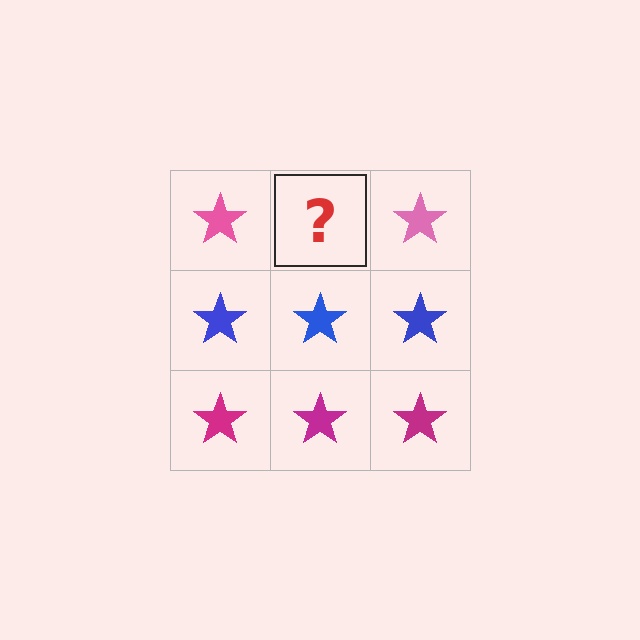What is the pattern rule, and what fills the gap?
The rule is that each row has a consistent color. The gap should be filled with a pink star.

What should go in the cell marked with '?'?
The missing cell should contain a pink star.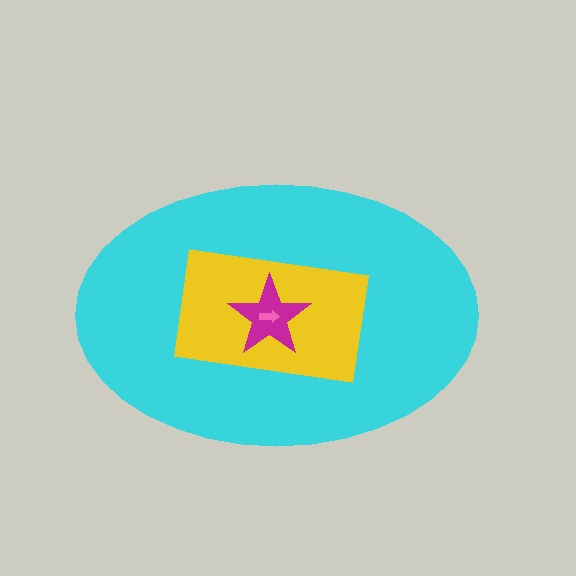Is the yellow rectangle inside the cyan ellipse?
Yes.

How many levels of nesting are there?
4.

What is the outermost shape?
The cyan ellipse.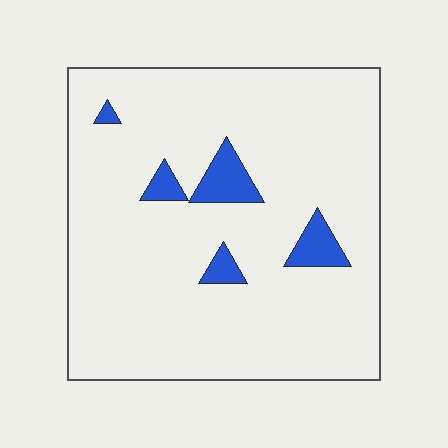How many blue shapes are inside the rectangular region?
5.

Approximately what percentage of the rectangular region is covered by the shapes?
Approximately 5%.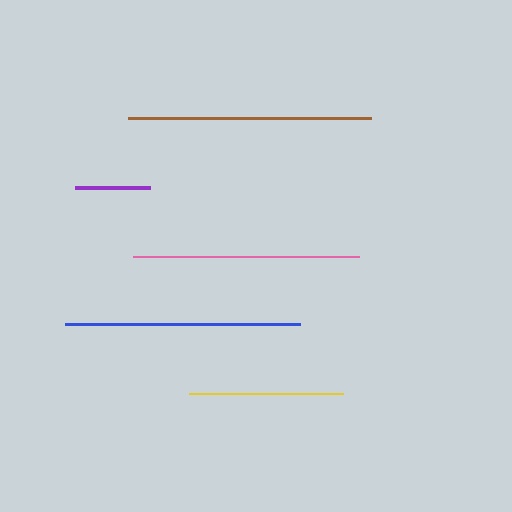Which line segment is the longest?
The brown line is the longest at approximately 243 pixels.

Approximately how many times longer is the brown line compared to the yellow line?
The brown line is approximately 1.6 times the length of the yellow line.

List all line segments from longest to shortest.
From longest to shortest: brown, blue, pink, yellow, purple.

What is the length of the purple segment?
The purple segment is approximately 75 pixels long.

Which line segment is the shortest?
The purple line is the shortest at approximately 75 pixels.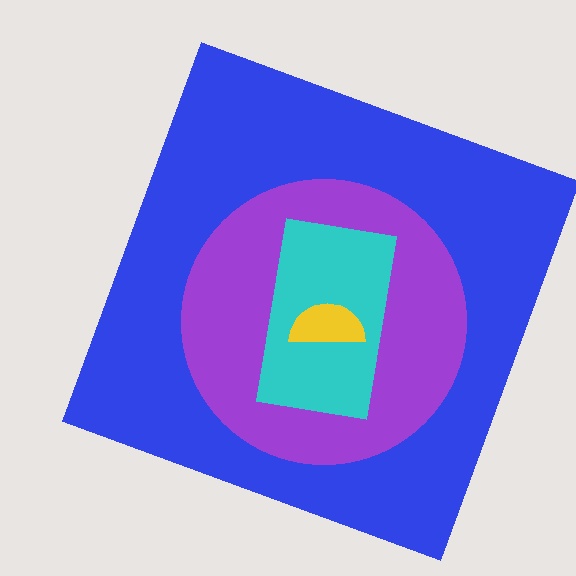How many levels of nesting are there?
4.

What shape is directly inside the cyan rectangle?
The yellow semicircle.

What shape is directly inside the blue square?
The purple circle.